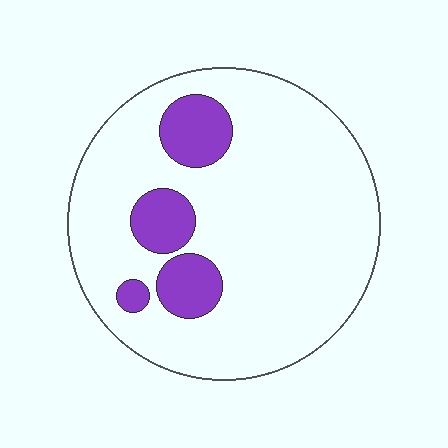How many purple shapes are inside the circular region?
4.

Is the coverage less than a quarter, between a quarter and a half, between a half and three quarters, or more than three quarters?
Less than a quarter.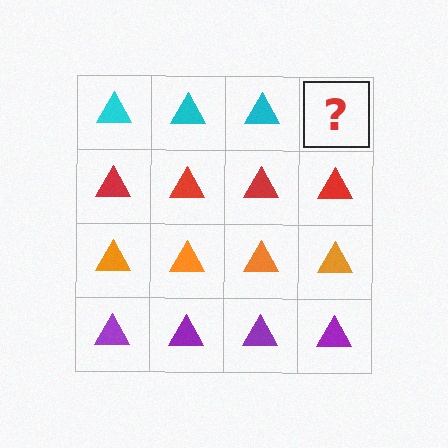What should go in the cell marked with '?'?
The missing cell should contain a cyan triangle.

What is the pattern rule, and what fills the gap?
The rule is that each row has a consistent color. The gap should be filled with a cyan triangle.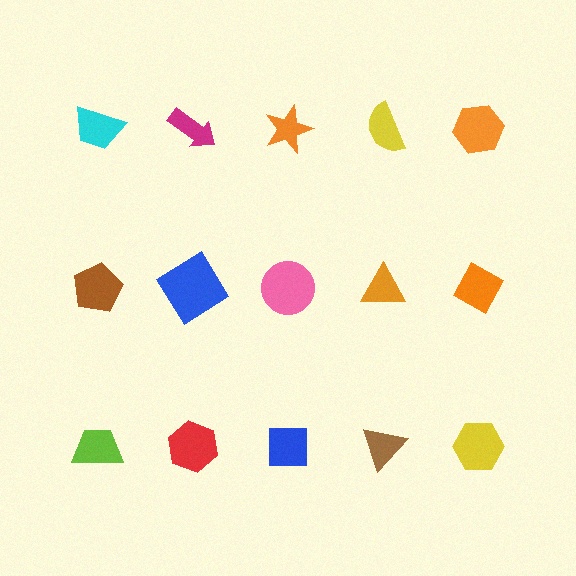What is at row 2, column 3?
A pink circle.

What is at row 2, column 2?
A blue diamond.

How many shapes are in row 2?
5 shapes.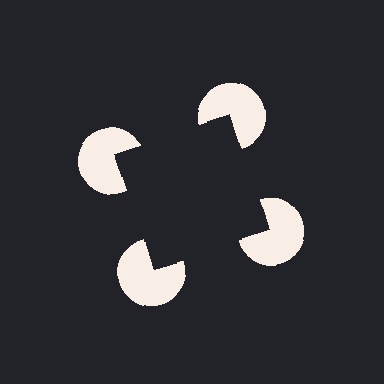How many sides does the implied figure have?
4 sides.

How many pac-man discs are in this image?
There are 4 — one at each vertex of the illusory square.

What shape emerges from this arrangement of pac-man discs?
An illusory square — its edges are inferred from the aligned wedge cuts in the pac-man discs, not physically drawn.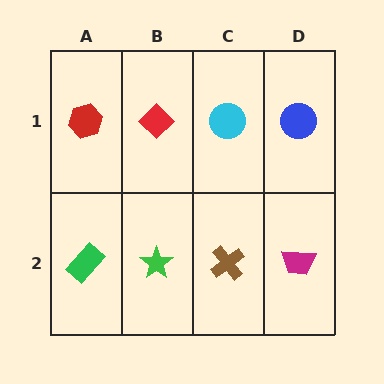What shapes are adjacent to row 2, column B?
A red diamond (row 1, column B), a green rectangle (row 2, column A), a brown cross (row 2, column C).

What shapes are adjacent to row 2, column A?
A red hexagon (row 1, column A), a green star (row 2, column B).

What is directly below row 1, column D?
A magenta trapezoid.